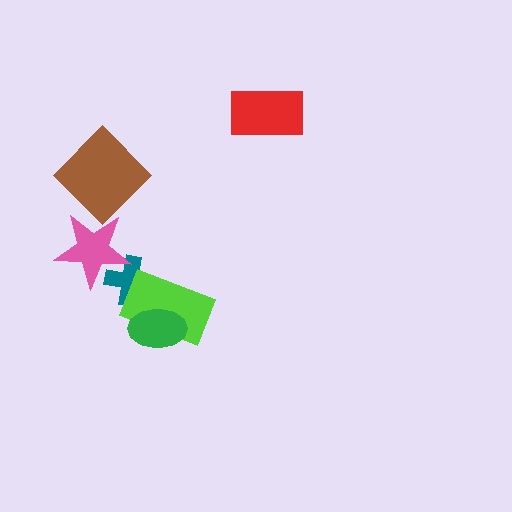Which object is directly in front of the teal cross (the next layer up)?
The lime rectangle is directly in front of the teal cross.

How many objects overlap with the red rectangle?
0 objects overlap with the red rectangle.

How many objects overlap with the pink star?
2 objects overlap with the pink star.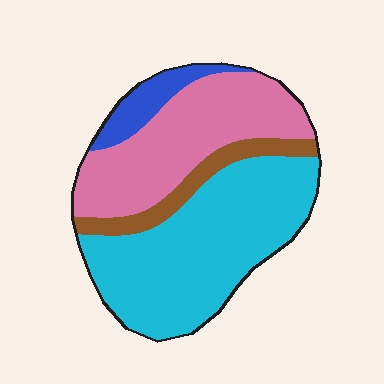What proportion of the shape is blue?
Blue covers 8% of the shape.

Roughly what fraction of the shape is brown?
Brown covers around 10% of the shape.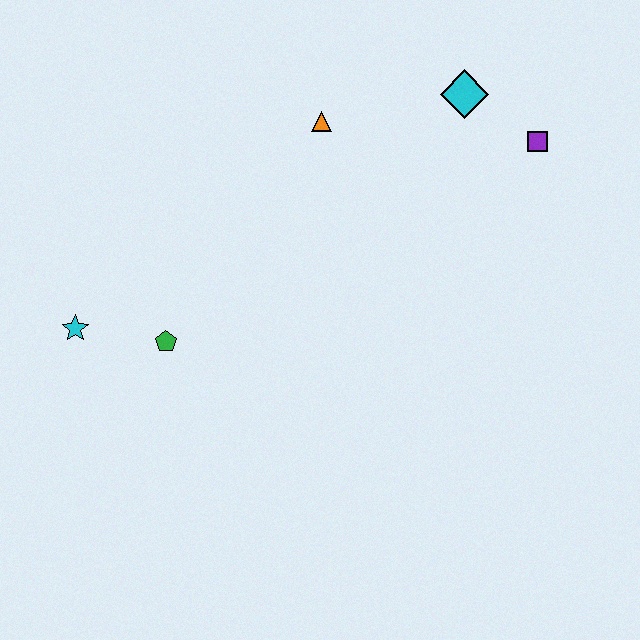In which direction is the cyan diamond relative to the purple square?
The cyan diamond is to the left of the purple square.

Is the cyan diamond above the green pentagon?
Yes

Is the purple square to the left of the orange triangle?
No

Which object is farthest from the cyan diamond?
The cyan star is farthest from the cyan diamond.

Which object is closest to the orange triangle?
The cyan diamond is closest to the orange triangle.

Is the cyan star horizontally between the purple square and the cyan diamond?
No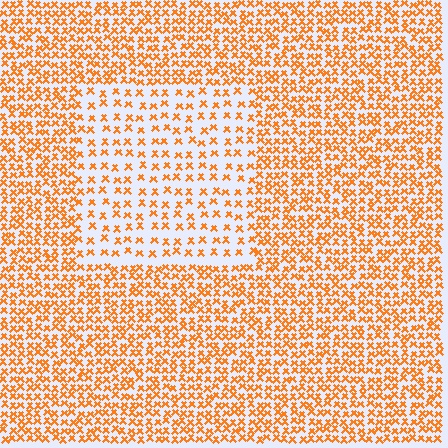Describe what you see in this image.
The image contains small orange elements arranged at two different densities. A rectangle-shaped region is visible where the elements are less densely packed than the surrounding area.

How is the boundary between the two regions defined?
The boundary is defined by a change in element density (approximately 2.1x ratio). All elements are the same color, size, and shape.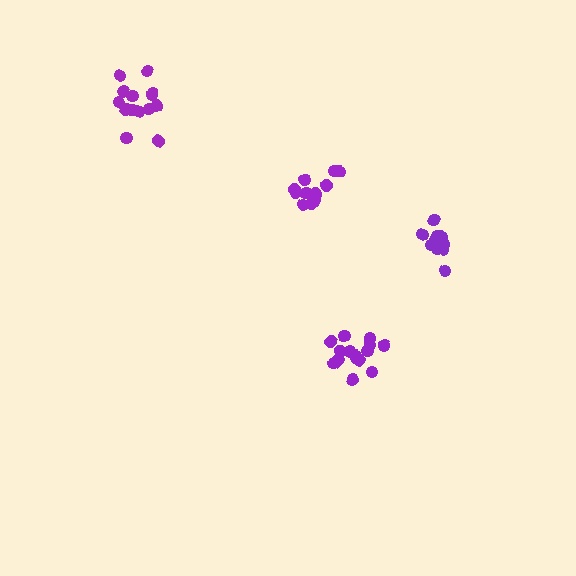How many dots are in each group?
Group 1: 12 dots, Group 2: 12 dots, Group 3: 15 dots, Group 4: 14 dots (53 total).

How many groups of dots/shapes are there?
There are 4 groups.